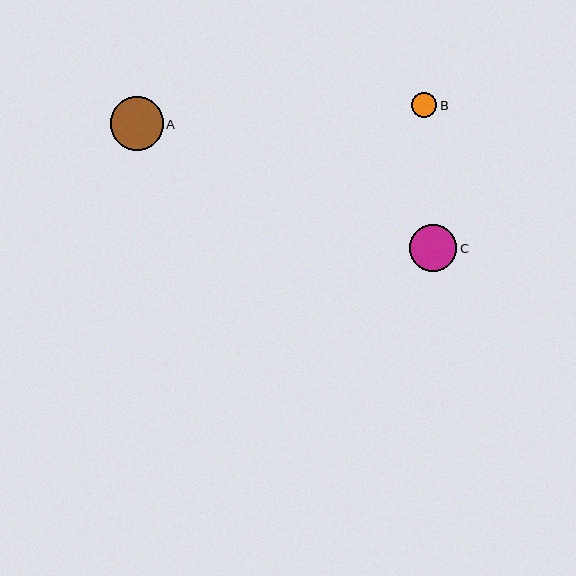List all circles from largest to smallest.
From largest to smallest: A, C, B.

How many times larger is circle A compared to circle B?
Circle A is approximately 2.1 times the size of circle B.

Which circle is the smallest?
Circle B is the smallest with a size of approximately 25 pixels.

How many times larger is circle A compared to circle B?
Circle A is approximately 2.1 times the size of circle B.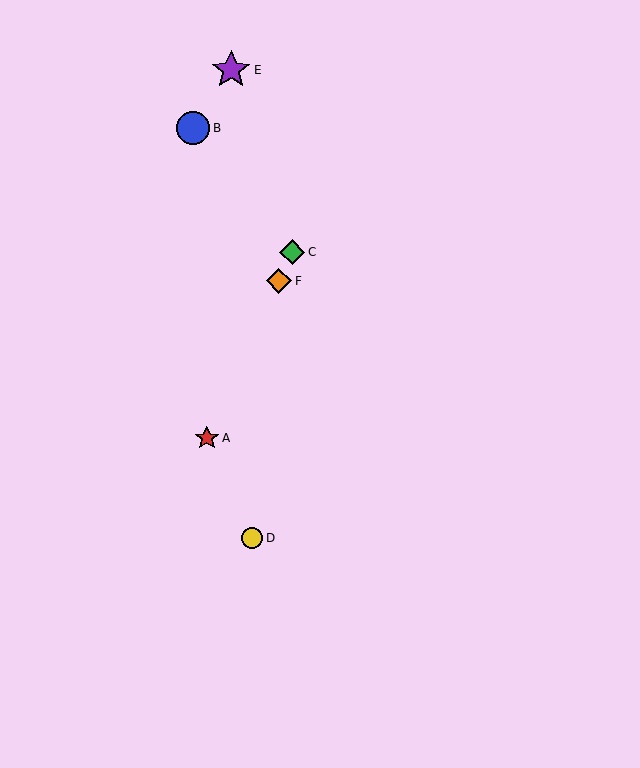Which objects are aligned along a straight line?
Objects A, C, F are aligned along a straight line.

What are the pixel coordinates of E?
Object E is at (231, 70).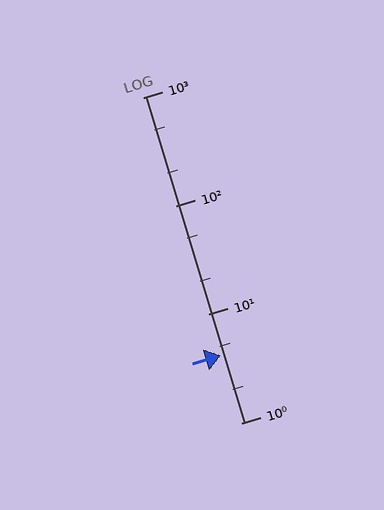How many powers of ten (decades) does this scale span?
The scale spans 3 decades, from 1 to 1000.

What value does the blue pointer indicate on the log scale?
The pointer indicates approximately 4.2.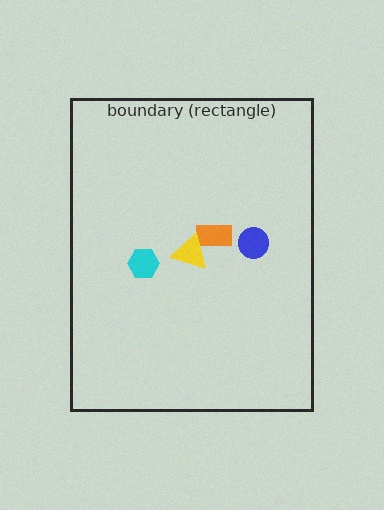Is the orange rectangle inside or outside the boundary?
Inside.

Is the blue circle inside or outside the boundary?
Inside.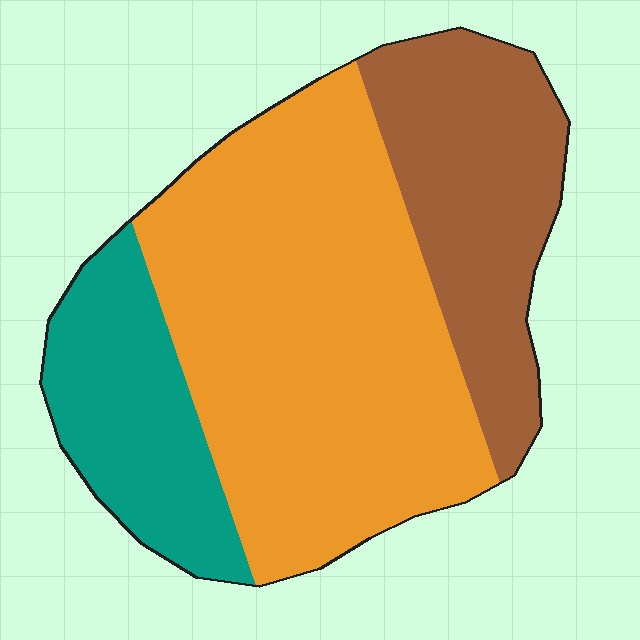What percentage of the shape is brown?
Brown takes up about one quarter (1/4) of the shape.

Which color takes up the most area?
Orange, at roughly 55%.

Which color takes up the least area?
Teal, at roughly 20%.